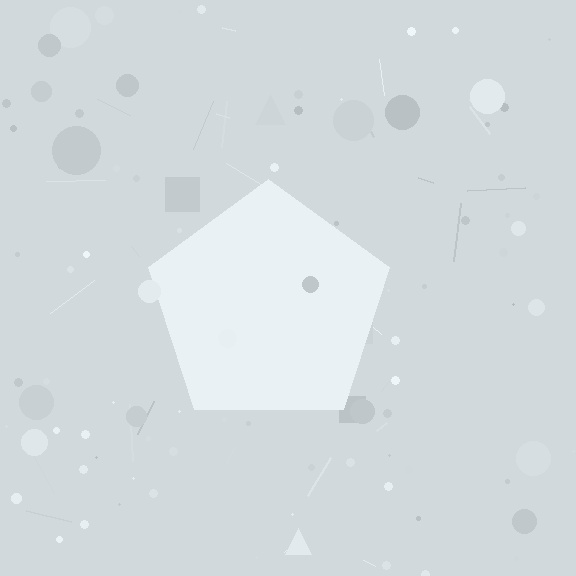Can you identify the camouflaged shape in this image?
The camouflaged shape is a pentagon.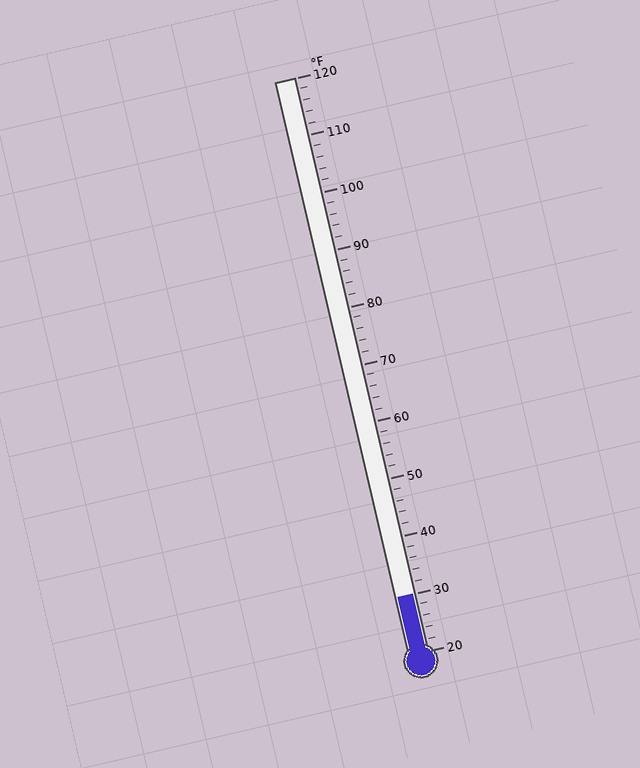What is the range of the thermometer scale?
The thermometer scale ranges from 20°F to 120°F.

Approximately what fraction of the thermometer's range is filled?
The thermometer is filled to approximately 10% of its range.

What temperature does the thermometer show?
The thermometer shows approximately 30°F.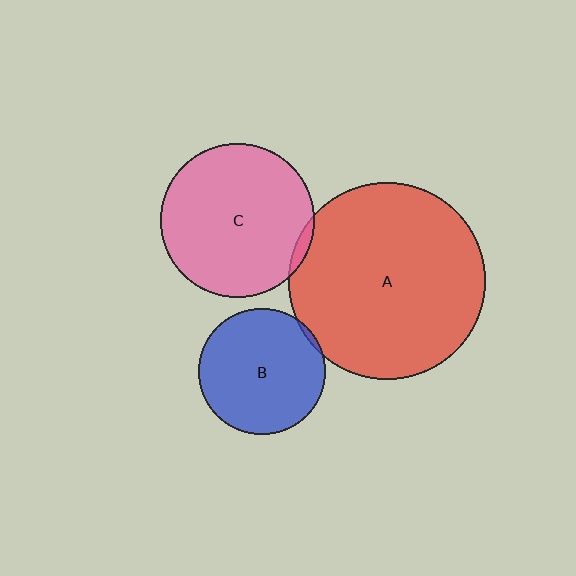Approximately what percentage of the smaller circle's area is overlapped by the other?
Approximately 5%.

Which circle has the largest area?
Circle A (red).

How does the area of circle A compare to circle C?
Approximately 1.7 times.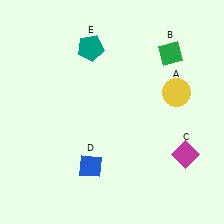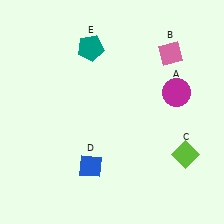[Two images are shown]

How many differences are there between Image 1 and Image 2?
There are 3 differences between the two images.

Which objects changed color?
A changed from yellow to magenta. B changed from green to pink. C changed from magenta to lime.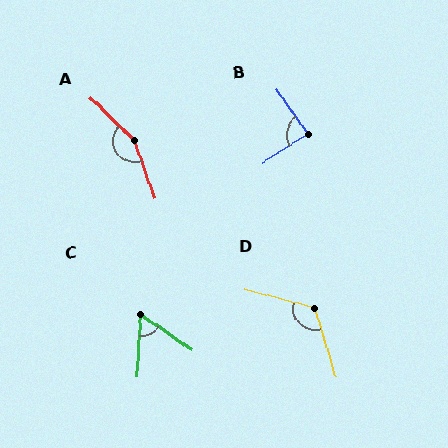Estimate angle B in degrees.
Approximately 88 degrees.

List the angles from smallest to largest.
C (59°), B (88°), D (122°), A (154°).